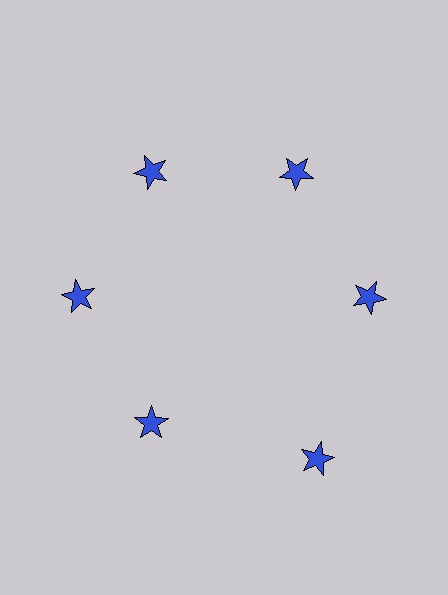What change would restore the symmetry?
The symmetry would be restored by moving it inward, back onto the ring so that all 6 stars sit at equal angles and equal distance from the center.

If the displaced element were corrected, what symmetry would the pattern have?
It would have 6-fold rotational symmetry — the pattern would map onto itself every 60 degrees.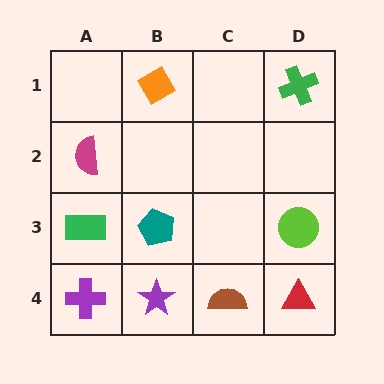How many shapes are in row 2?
1 shape.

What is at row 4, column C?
A brown semicircle.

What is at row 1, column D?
A green cross.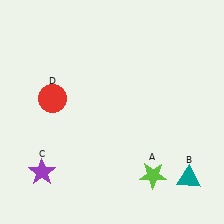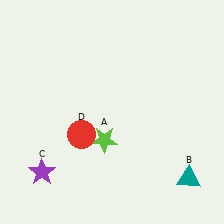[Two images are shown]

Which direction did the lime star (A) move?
The lime star (A) moved left.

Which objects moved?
The objects that moved are: the lime star (A), the red circle (D).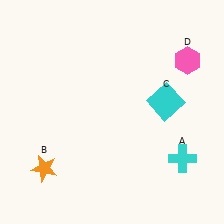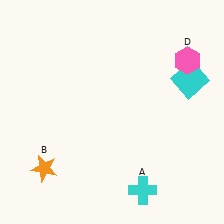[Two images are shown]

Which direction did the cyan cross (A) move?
The cyan cross (A) moved left.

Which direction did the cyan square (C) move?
The cyan square (C) moved right.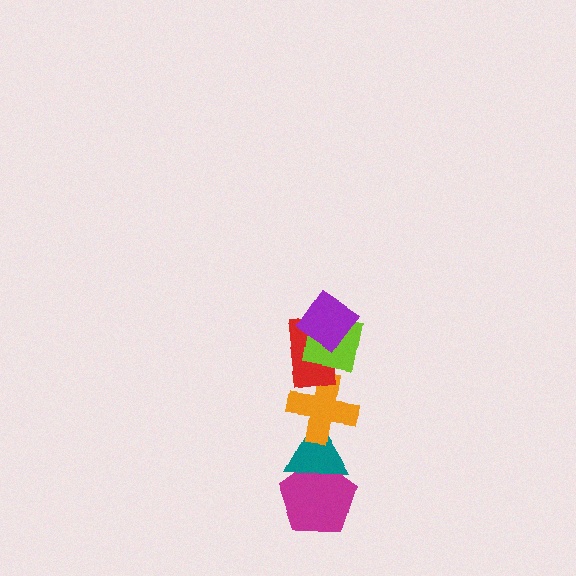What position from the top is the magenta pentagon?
The magenta pentagon is 6th from the top.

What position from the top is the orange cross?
The orange cross is 4th from the top.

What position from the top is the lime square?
The lime square is 2nd from the top.